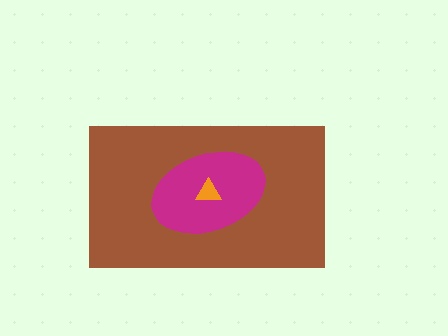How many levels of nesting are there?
3.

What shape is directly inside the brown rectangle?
The magenta ellipse.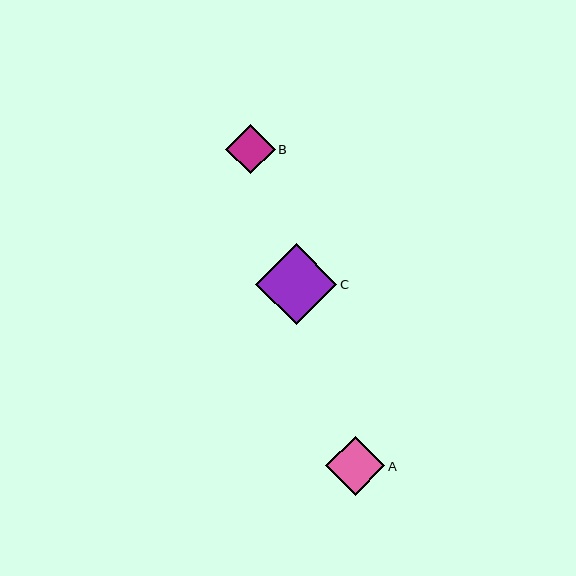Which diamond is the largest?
Diamond C is the largest with a size of approximately 81 pixels.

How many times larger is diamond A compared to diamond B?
Diamond A is approximately 1.2 times the size of diamond B.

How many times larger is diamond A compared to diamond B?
Diamond A is approximately 1.2 times the size of diamond B.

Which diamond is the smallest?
Diamond B is the smallest with a size of approximately 50 pixels.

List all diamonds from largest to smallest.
From largest to smallest: C, A, B.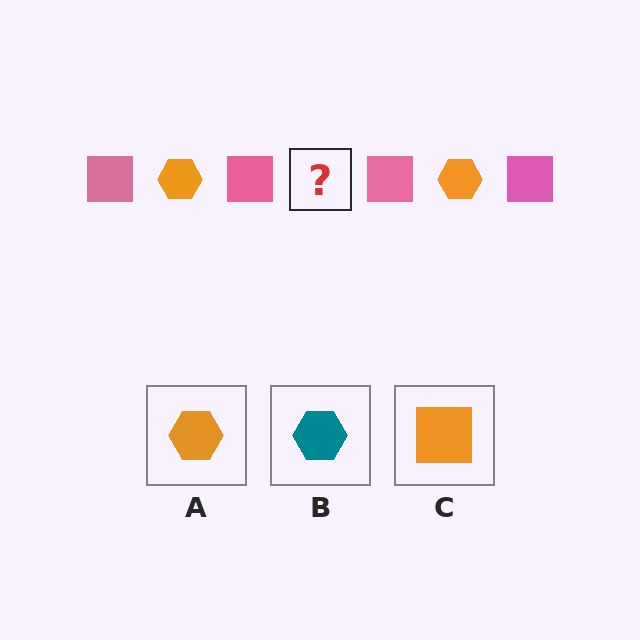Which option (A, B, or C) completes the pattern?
A.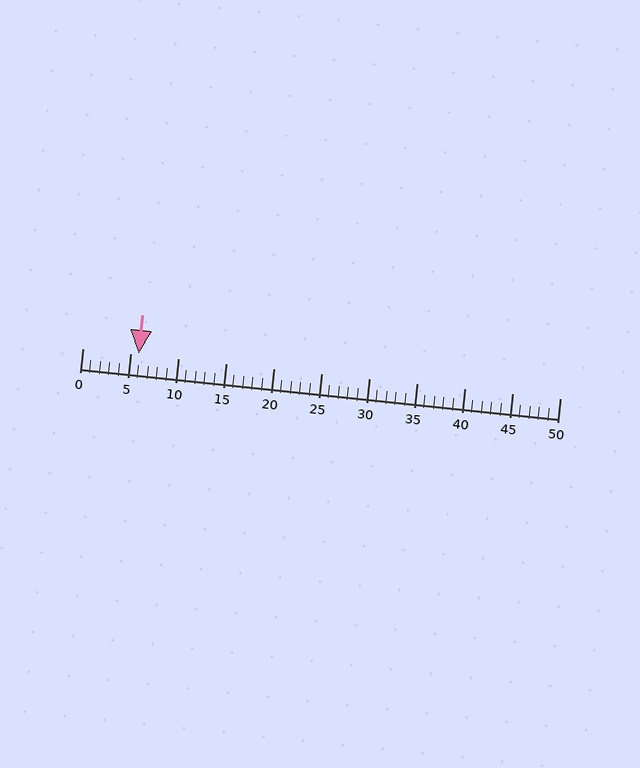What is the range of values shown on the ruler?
The ruler shows values from 0 to 50.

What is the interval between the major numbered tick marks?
The major tick marks are spaced 5 units apart.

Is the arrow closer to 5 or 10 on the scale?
The arrow is closer to 5.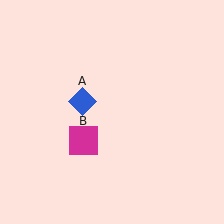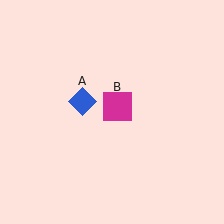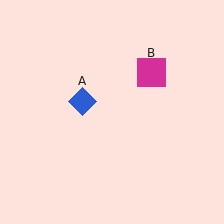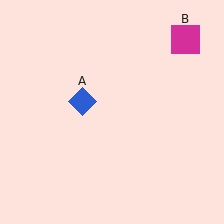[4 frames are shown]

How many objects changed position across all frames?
1 object changed position: magenta square (object B).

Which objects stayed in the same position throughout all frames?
Blue diamond (object A) remained stationary.